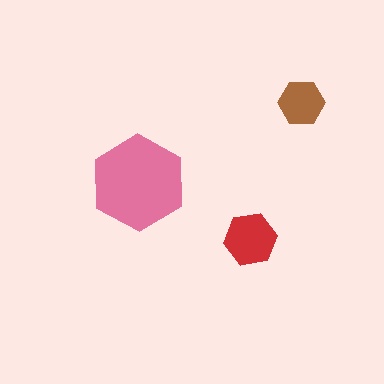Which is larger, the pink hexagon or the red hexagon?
The pink one.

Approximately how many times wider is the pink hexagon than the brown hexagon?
About 2 times wider.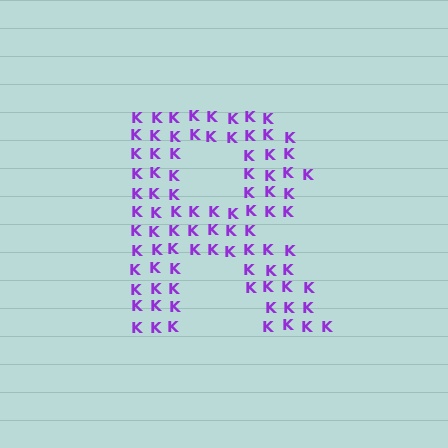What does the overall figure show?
The overall figure shows the letter R.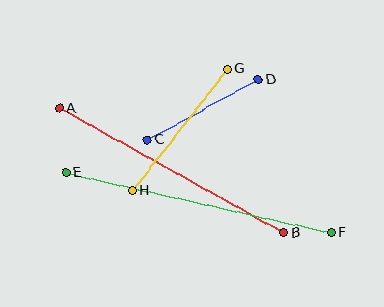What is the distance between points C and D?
The distance is approximately 126 pixels.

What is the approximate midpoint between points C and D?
The midpoint is at approximately (203, 110) pixels.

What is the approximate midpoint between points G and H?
The midpoint is at approximately (180, 130) pixels.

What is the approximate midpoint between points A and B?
The midpoint is at approximately (172, 170) pixels.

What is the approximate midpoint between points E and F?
The midpoint is at approximately (199, 203) pixels.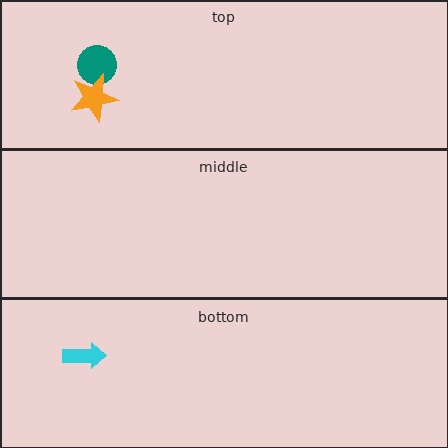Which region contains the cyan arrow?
The bottom region.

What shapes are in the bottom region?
The cyan arrow.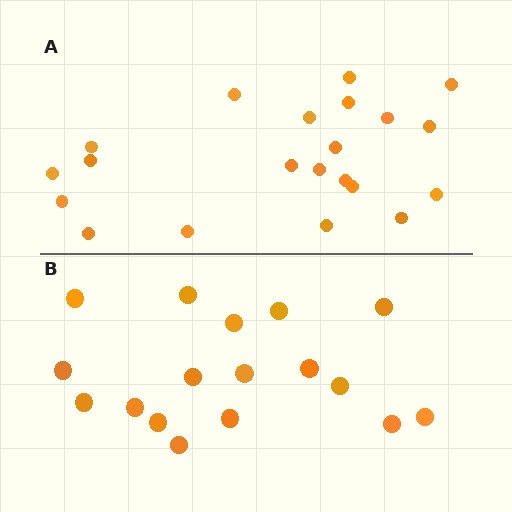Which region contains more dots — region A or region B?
Region A (the top region) has more dots.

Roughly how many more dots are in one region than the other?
Region A has about 4 more dots than region B.